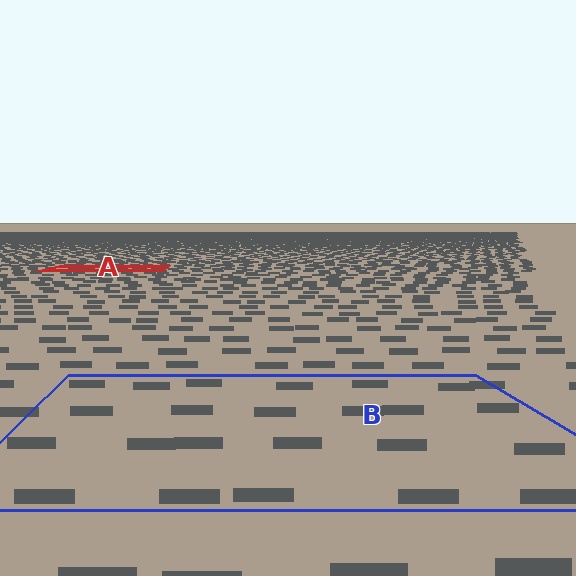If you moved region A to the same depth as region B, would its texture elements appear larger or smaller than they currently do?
They would appear larger. At a closer depth, the same texture elements are projected at a bigger on-screen size.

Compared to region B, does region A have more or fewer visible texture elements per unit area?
Region A has more texture elements per unit area — they are packed more densely because it is farther away.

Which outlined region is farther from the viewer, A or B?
Region A is farther from the viewer — the texture elements inside it appear smaller and more densely packed.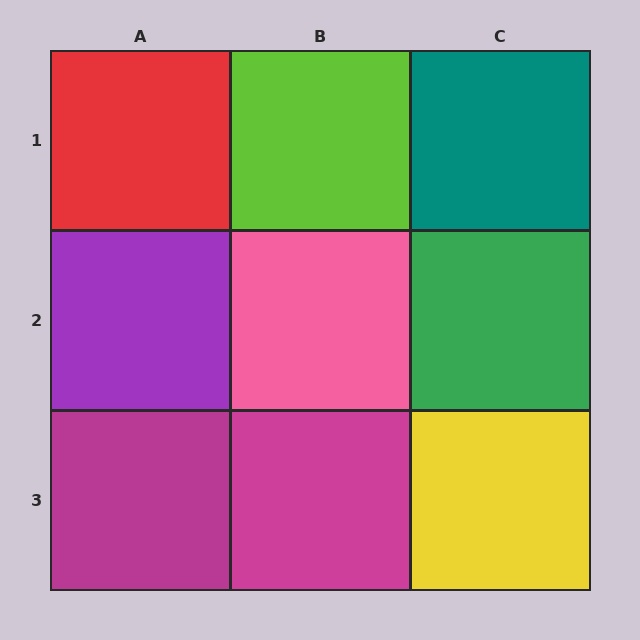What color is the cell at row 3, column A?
Magenta.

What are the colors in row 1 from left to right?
Red, lime, teal.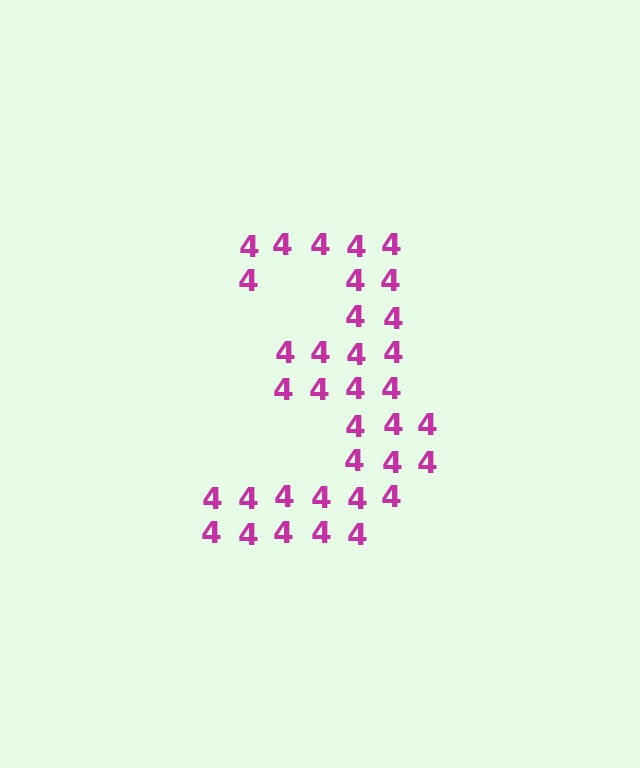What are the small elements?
The small elements are digit 4's.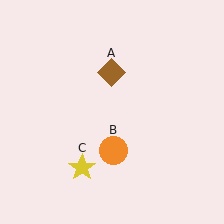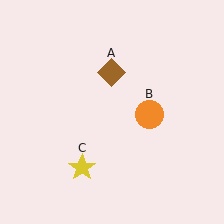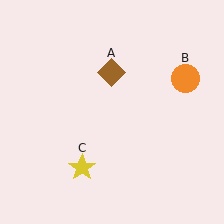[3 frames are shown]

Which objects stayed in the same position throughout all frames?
Brown diamond (object A) and yellow star (object C) remained stationary.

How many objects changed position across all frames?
1 object changed position: orange circle (object B).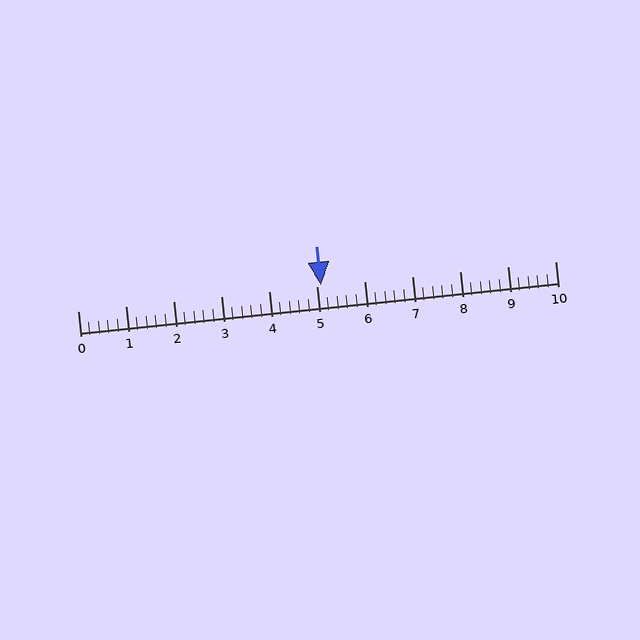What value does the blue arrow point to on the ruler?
The blue arrow points to approximately 5.1.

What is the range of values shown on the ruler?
The ruler shows values from 0 to 10.